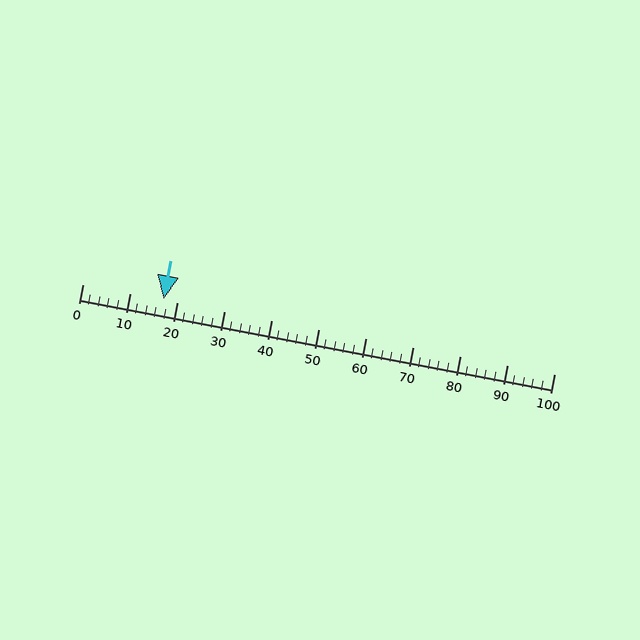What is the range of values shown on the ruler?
The ruler shows values from 0 to 100.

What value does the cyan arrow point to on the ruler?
The cyan arrow points to approximately 17.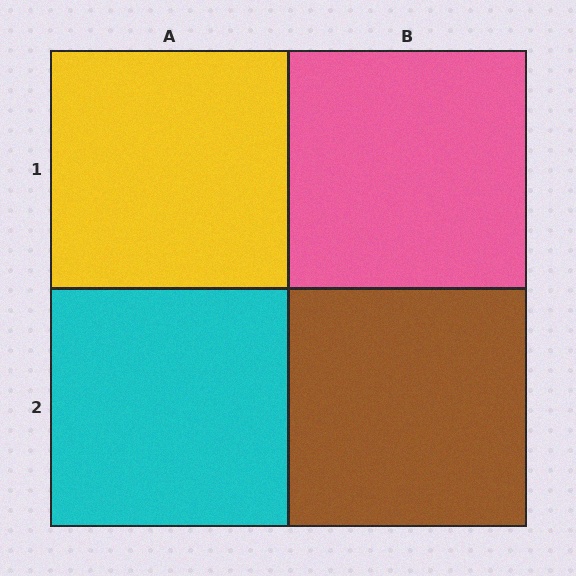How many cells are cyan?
1 cell is cyan.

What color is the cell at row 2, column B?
Brown.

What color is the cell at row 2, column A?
Cyan.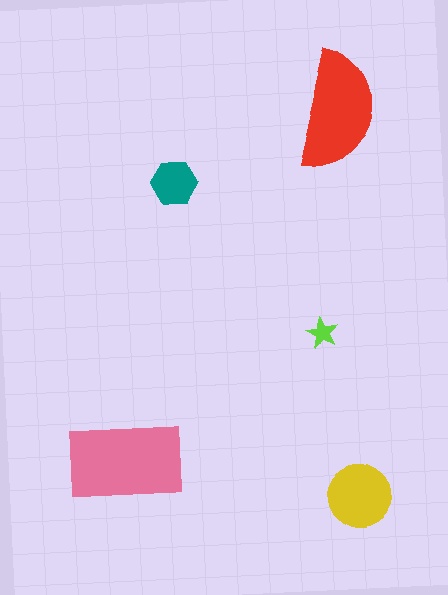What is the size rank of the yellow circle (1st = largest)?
3rd.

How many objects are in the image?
There are 5 objects in the image.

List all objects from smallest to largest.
The lime star, the teal hexagon, the yellow circle, the red semicircle, the pink rectangle.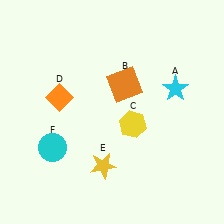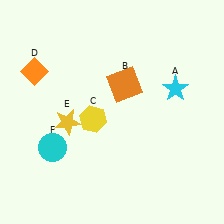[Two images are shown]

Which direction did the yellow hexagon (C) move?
The yellow hexagon (C) moved left.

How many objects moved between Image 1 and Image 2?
3 objects moved between the two images.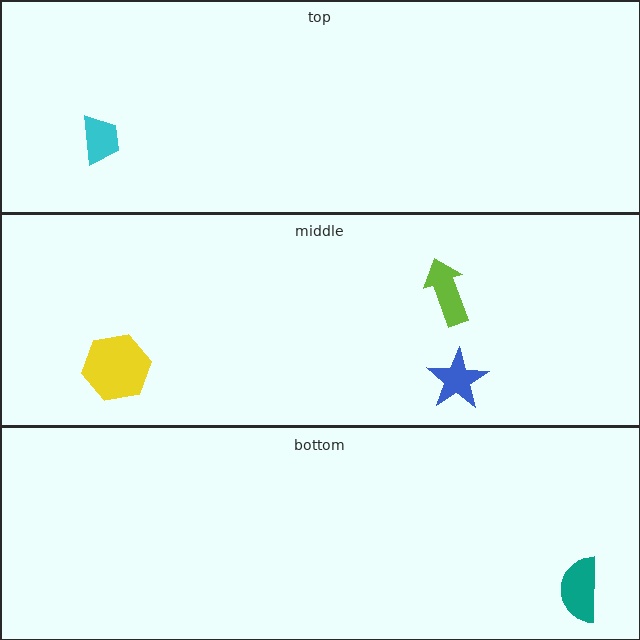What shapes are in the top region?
The cyan trapezoid.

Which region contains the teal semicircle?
The bottom region.